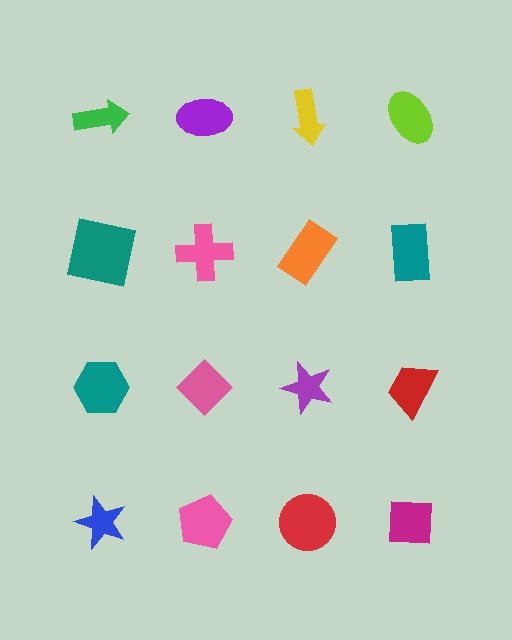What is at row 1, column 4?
A lime ellipse.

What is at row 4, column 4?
A magenta square.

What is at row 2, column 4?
A teal rectangle.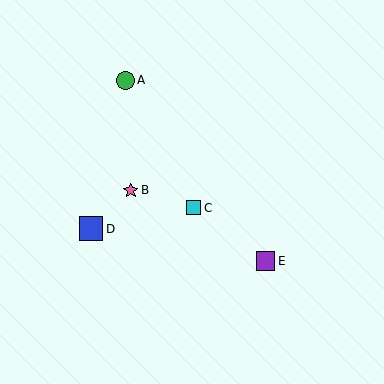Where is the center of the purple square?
The center of the purple square is at (266, 261).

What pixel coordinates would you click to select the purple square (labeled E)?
Click at (266, 261) to select the purple square E.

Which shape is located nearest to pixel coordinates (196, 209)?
The cyan square (labeled C) at (194, 208) is nearest to that location.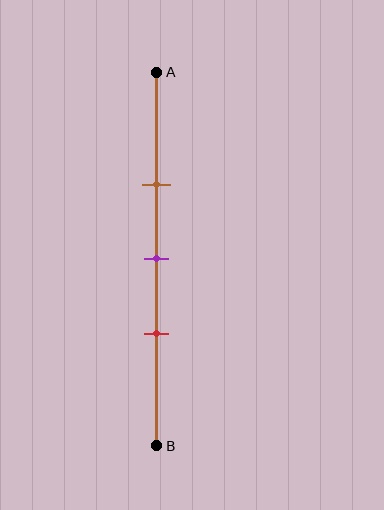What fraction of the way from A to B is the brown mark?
The brown mark is approximately 30% (0.3) of the way from A to B.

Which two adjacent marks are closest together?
The purple and red marks are the closest adjacent pair.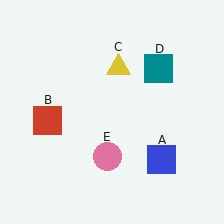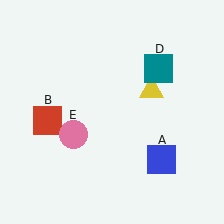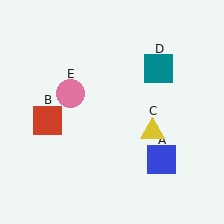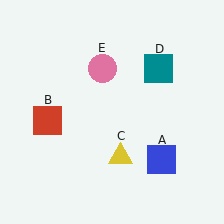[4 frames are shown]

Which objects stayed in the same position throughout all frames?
Blue square (object A) and red square (object B) and teal square (object D) remained stationary.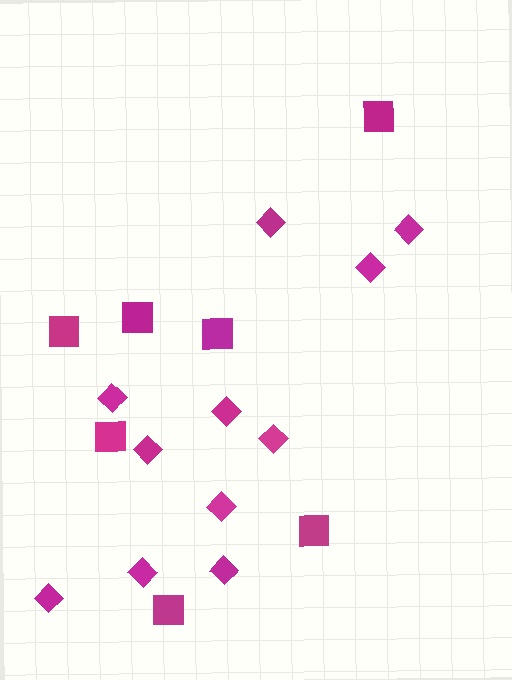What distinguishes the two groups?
There are 2 groups: one group of diamonds (11) and one group of squares (7).